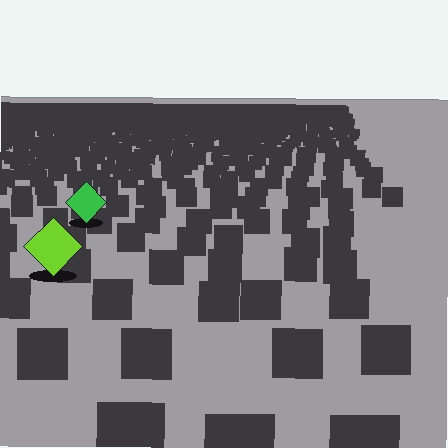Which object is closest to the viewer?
The lime diamond is closest. The texture marks near it are larger and more spread out.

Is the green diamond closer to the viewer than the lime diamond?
No. The lime diamond is closer — you can tell from the texture gradient: the ground texture is coarser near it.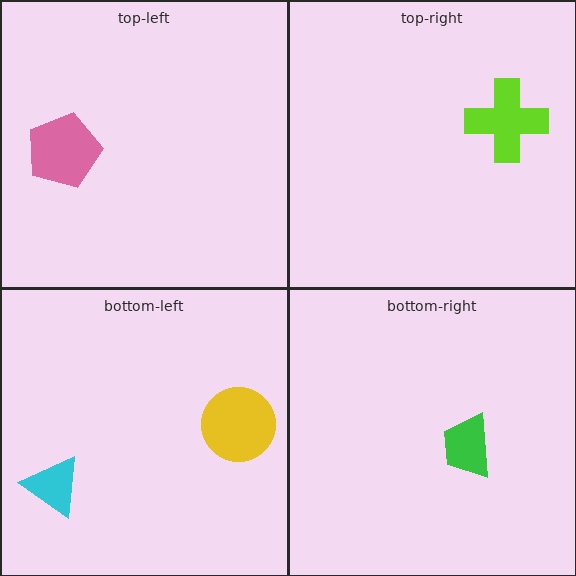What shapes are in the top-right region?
The lime cross.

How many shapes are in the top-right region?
1.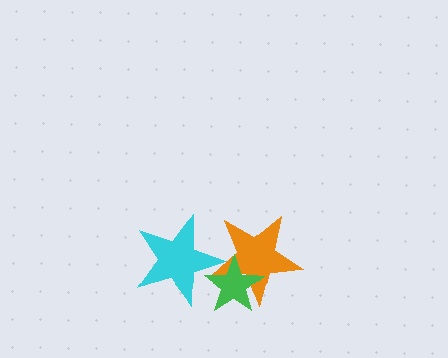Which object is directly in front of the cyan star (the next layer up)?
The orange star is directly in front of the cyan star.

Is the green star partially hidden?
No, no other shape covers it.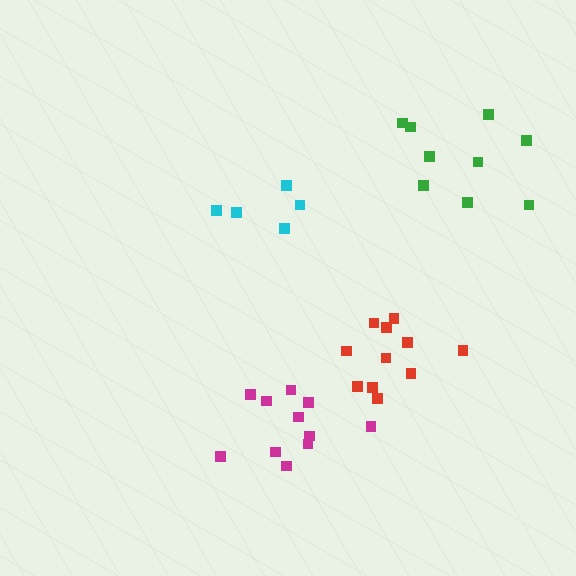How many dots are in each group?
Group 1: 11 dots, Group 2: 5 dots, Group 3: 9 dots, Group 4: 11 dots (36 total).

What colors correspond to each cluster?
The clusters are colored: magenta, cyan, green, red.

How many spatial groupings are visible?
There are 4 spatial groupings.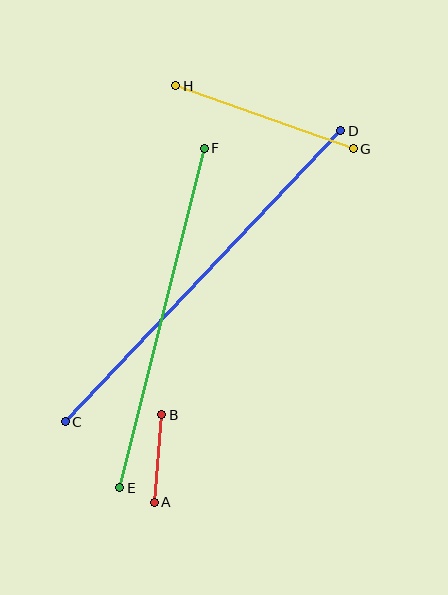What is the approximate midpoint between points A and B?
The midpoint is at approximately (158, 459) pixels.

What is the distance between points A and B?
The distance is approximately 88 pixels.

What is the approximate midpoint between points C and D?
The midpoint is at approximately (203, 276) pixels.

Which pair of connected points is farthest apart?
Points C and D are farthest apart.